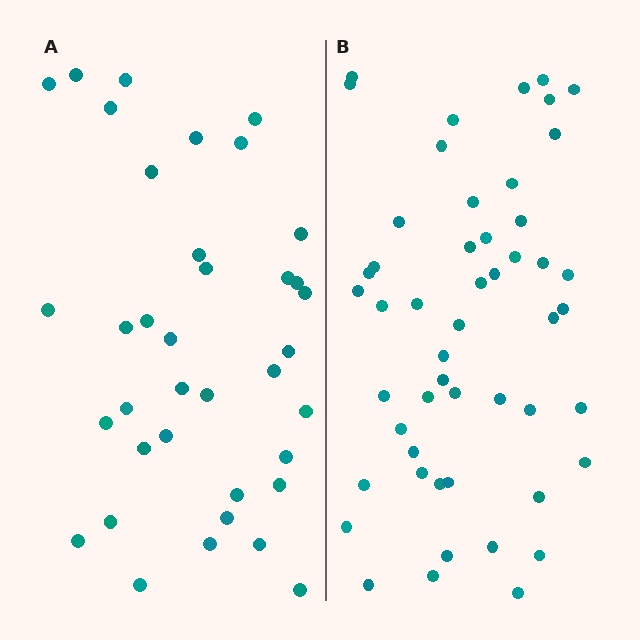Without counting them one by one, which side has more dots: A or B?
Region B (the right region) has more dots.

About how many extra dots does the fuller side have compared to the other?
Region B has approximately 15 more dots than region A.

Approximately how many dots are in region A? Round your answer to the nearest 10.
About 40 dots. (The exact count is 37, which rounds to 40.)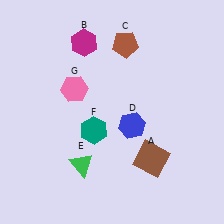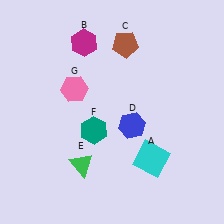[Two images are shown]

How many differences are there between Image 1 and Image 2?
There is 1 difference between the two images.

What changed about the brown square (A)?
In Image 1, A is brown. In Image 2, it changed to cyan.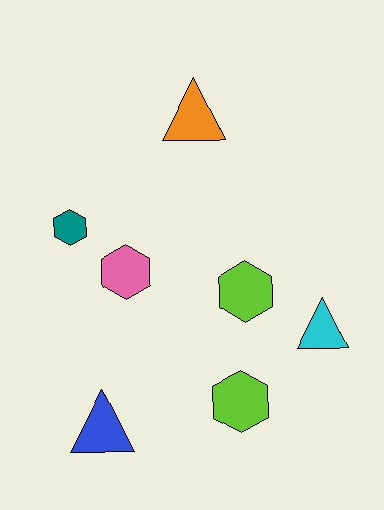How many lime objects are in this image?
There are 2 lime objects.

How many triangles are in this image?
There are 3 triangles.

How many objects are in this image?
There are 7 objects.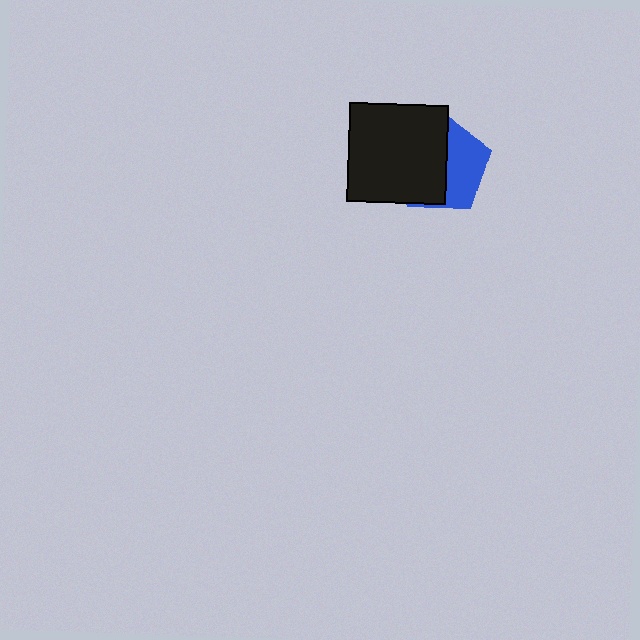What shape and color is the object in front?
The object in front is a black square.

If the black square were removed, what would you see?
You would see the complete blue pentagon.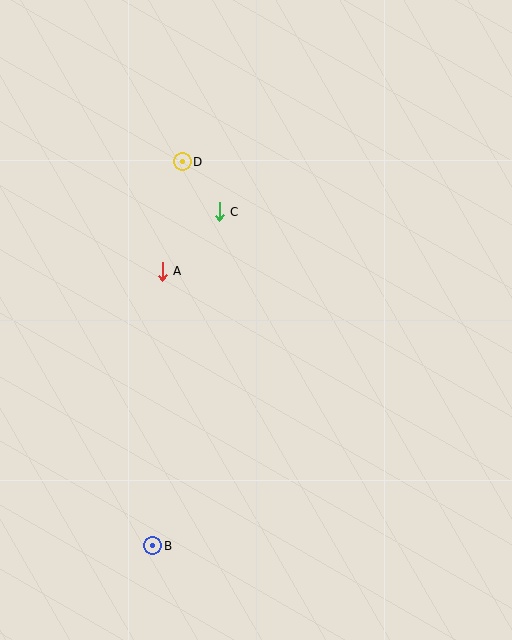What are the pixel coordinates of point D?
Point D is at (182, 162).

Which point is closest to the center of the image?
Point A at (162, 271) is closest to the center.